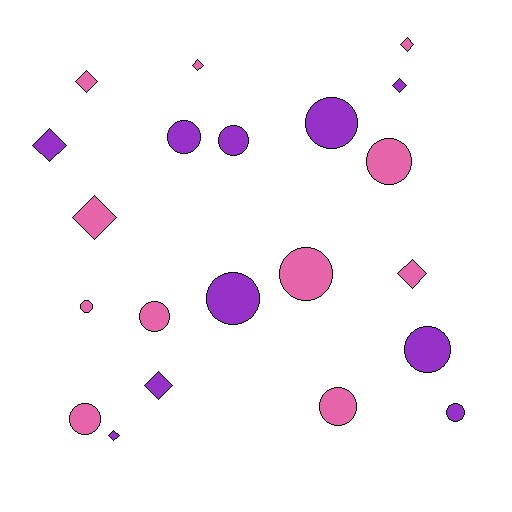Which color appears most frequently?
Pink, with 11 objects.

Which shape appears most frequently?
Circle, with 12 objects.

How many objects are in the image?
There are 21 objects.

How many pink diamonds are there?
There are 5 pink diamonds.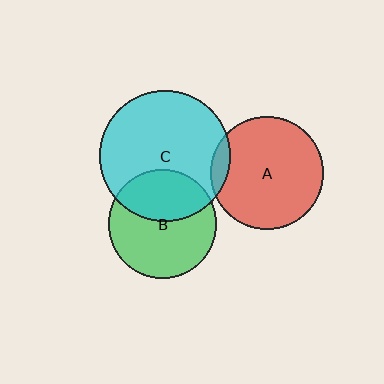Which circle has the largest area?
Circle C (cyan).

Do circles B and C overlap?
Yes.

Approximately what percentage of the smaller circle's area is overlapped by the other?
Approximately 40%.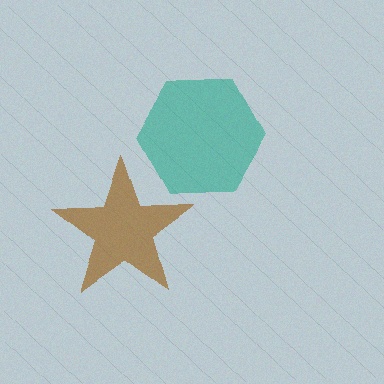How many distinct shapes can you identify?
There are 2 distinct shapes: a brown star, a teal hexagon.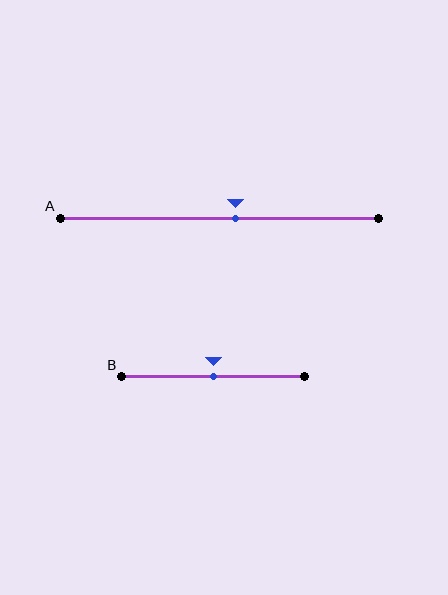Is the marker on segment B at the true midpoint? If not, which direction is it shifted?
Yes, the marker on segment B is at the true midpoint.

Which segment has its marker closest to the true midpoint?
Segment B has its marker closest to the true midpoint.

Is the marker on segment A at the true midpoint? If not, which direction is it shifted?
No, the marker on segment A is shifted to the right by about 5% of the segment length.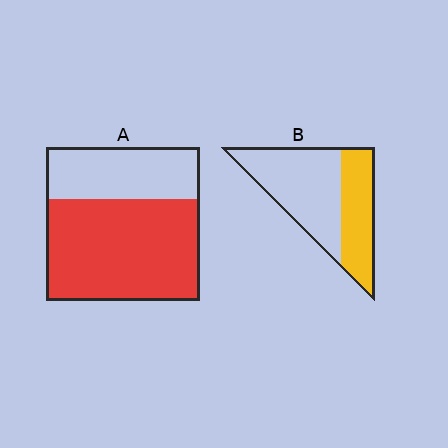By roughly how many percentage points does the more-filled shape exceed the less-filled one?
By roughly 25 percentage points (A over B).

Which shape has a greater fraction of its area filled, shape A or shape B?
Shape A.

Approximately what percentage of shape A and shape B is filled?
A is approximately 65% and B is approximately 40%.